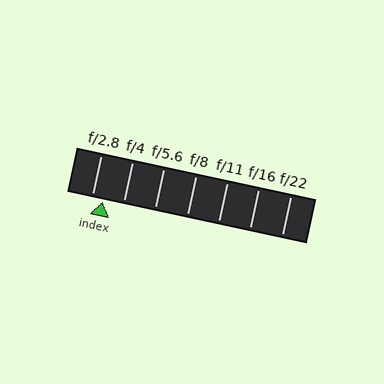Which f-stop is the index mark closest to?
The index mark is closest to f/2.8.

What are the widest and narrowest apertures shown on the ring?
The widest aperture shown is f/2.8 and the narrowest is f/22.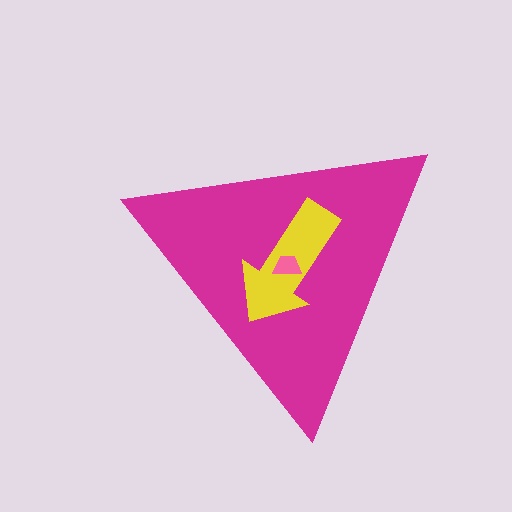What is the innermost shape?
The pink trapezoid.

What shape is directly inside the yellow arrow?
The pink trapezoid.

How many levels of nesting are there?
3.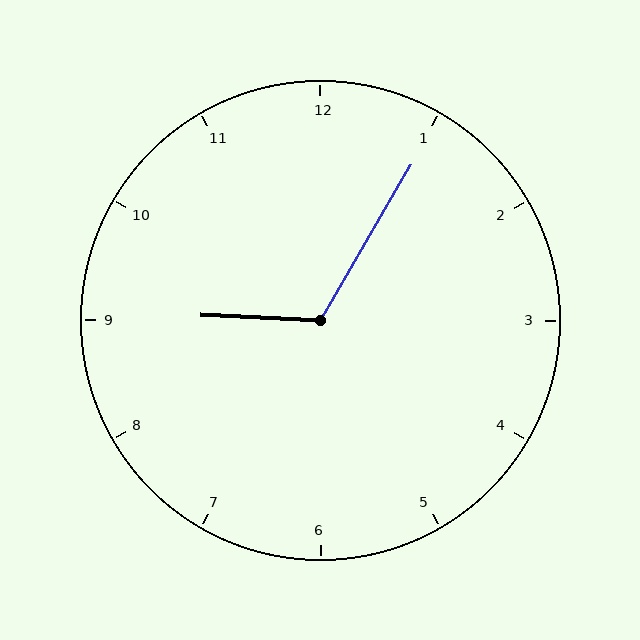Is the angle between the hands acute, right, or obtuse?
It is obtuse.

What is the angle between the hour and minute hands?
Approximately 118 degrees.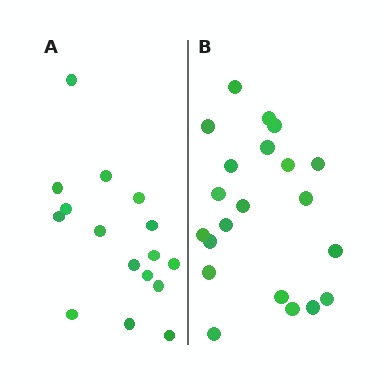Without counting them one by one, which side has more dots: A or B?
Region B (the right region) has more dots.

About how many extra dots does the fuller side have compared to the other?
Region B has about 5 more dots than region A.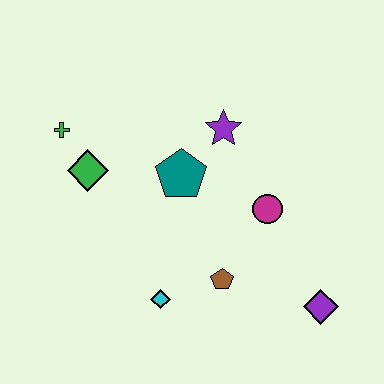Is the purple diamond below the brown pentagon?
Yes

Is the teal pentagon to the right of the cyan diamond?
Yes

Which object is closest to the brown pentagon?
The cyan diamond is closest to the brown pentagon.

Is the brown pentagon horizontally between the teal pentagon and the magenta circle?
Yes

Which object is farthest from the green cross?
The purple diamond is farthest from the green cross.